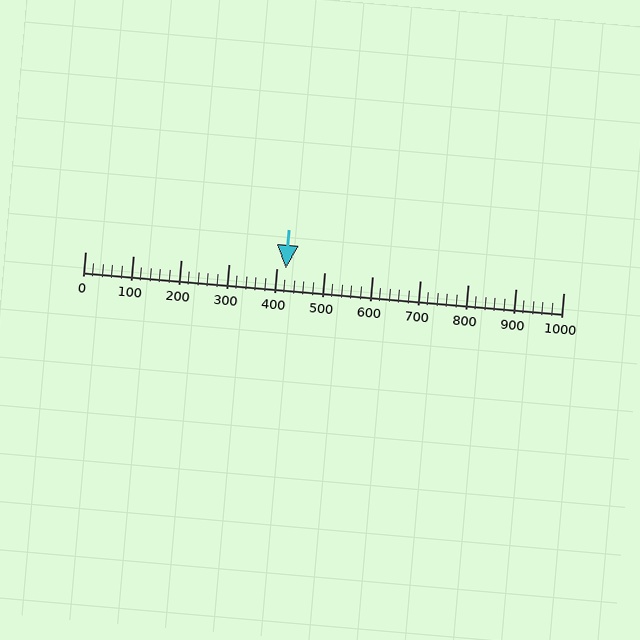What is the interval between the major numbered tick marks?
The major tick marks are spaced 100 units apart.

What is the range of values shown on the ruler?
The ruler shows values from 0 to 1000.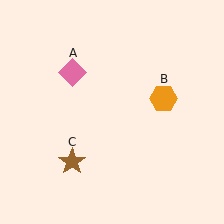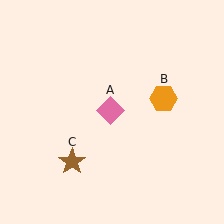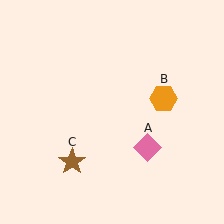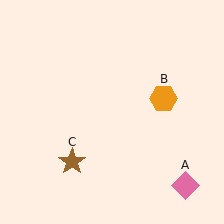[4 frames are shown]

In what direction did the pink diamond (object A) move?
The pink diamond (object A) moved down and to the right.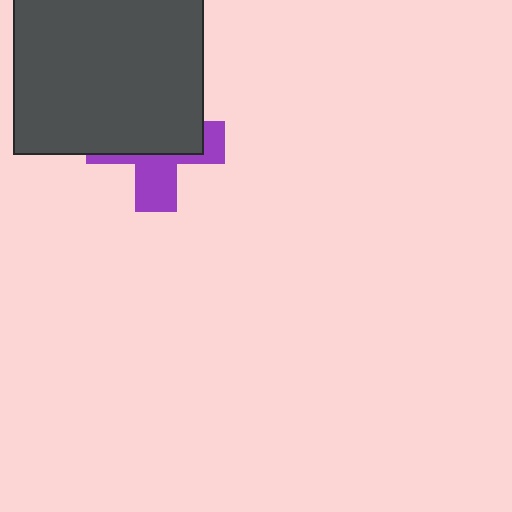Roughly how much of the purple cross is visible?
A small part of it is visible (roughly 39%).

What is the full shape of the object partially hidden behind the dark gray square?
The partially hidden object is a purple cross.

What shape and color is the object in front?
The object in front is a dark gray square.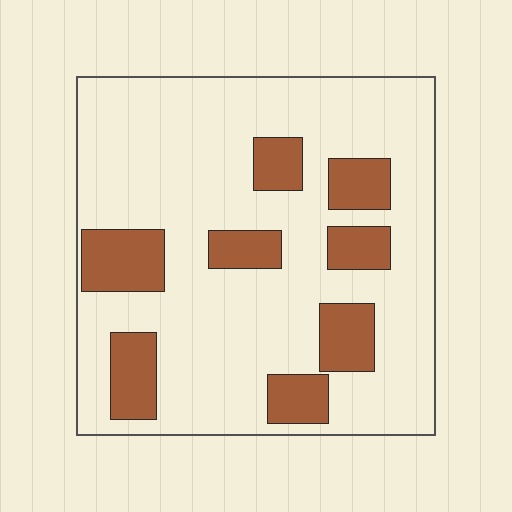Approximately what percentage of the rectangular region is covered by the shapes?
Approximately 20%.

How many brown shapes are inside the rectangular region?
8.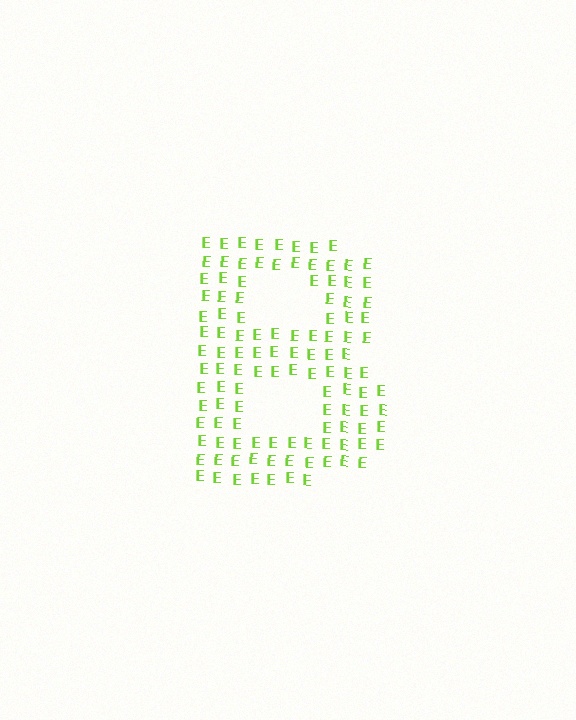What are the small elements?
The small elements are letter E's.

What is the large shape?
The large shape is the letter B.